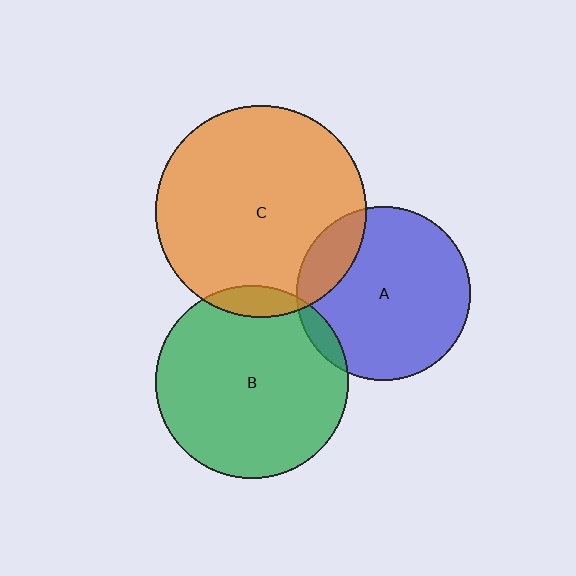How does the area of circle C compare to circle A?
Approximately 1.5 times.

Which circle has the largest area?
Circle C (orange).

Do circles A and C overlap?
Yes.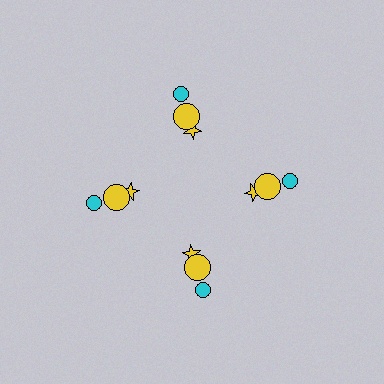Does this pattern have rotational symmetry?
Yes, this pattern has 4-fold rotational symmetry. It looks the same after rotating 90 degrees around the center.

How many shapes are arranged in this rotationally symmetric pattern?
There are 12 shapes, arranged in 4 groups of 3.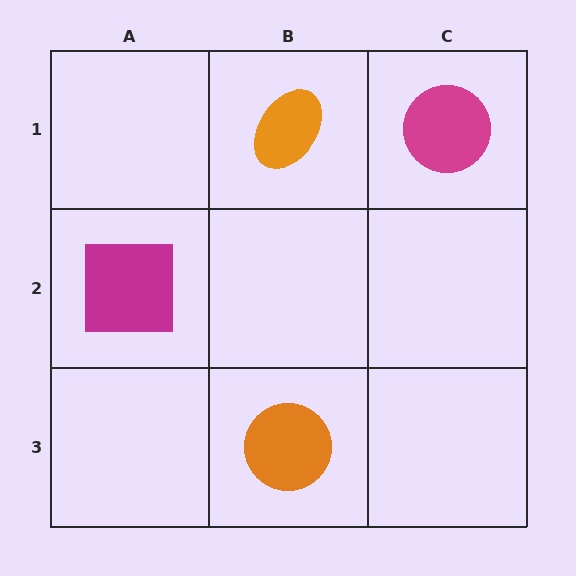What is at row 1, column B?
An orange ellipse.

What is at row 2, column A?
A magenta square.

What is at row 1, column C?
A magenta circle.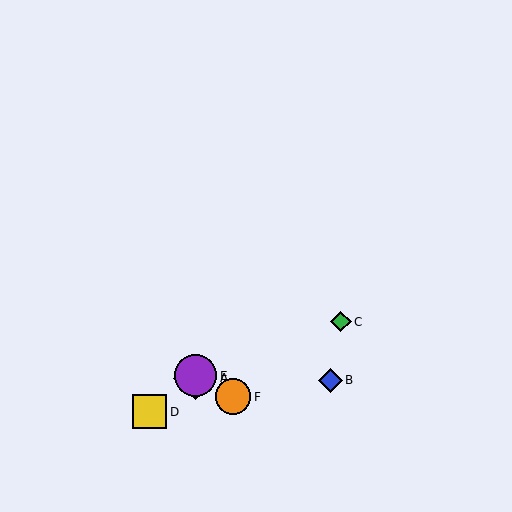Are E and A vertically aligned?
Yes, both are at x≈195.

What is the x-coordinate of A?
Object A is at x≈195.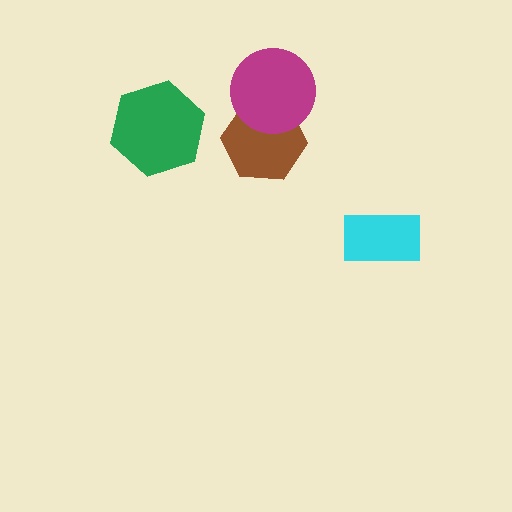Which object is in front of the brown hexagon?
The magenta circle is in front of the brown hexagon.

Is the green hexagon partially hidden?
No, no other shape covers it.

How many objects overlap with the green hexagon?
0 objects overlap with the green hexagon.